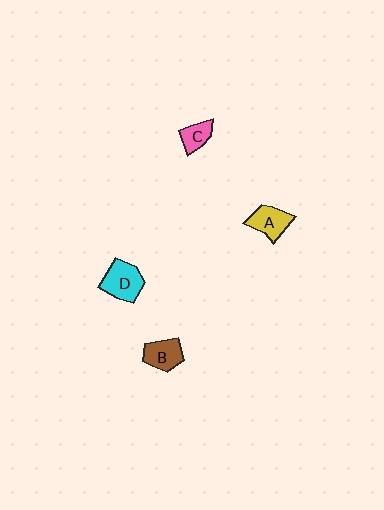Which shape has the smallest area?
Shape C (pink).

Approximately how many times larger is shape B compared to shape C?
Approximately 1.4 times.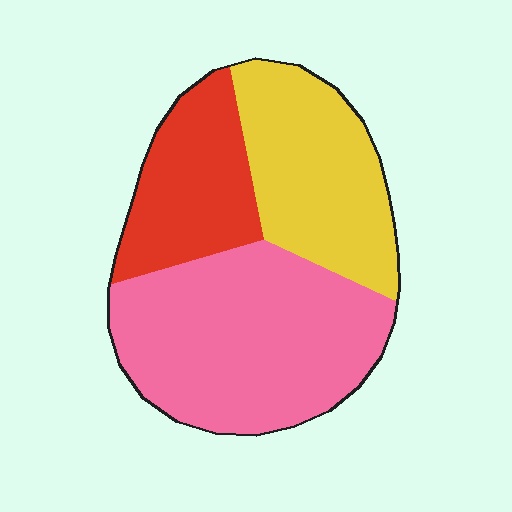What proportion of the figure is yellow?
Yellow takes up about one third (1/3) of the figure.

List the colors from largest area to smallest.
From largest to smallest: pink, yellow, red.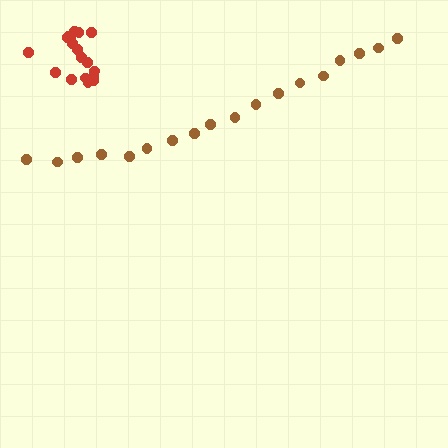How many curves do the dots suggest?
There are 2 distinct paths.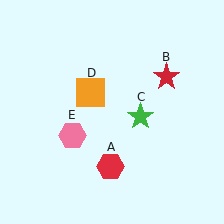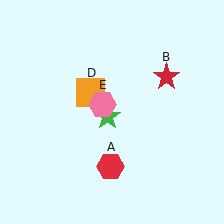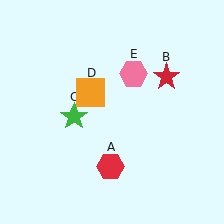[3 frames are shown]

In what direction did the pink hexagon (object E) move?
The pink hexagon (object E) moved up and to the right.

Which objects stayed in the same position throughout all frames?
Red hexagon (object A) and red star (object B) and orange square (object D) remained stationary.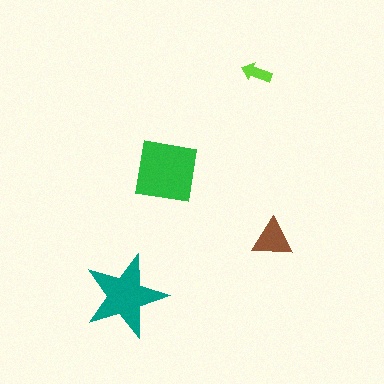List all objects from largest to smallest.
The green square, the teal star, the brown triangle, the lime arrow.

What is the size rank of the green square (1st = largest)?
1st.